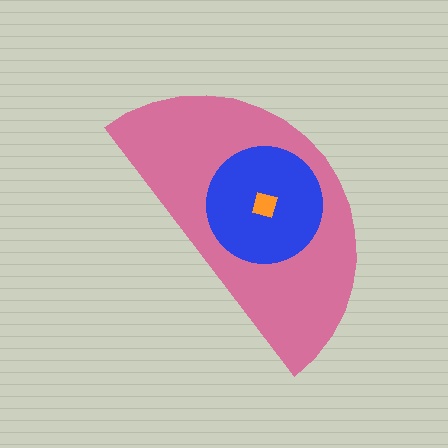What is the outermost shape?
The pink semicircle.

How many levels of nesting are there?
3.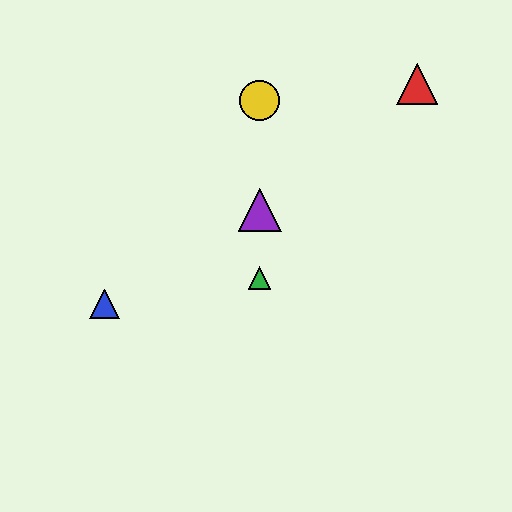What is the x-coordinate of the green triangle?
The green triangle is at x≈260.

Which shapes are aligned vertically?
The green triangle, the yellow circle, the purple triangle are aligned vertically.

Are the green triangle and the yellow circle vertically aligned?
Yes, both are at x≈260.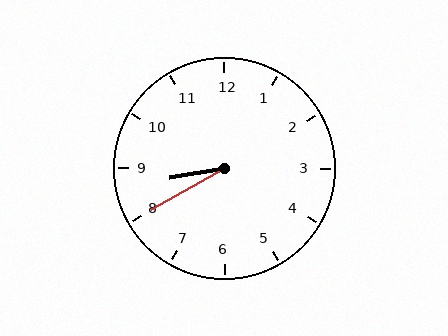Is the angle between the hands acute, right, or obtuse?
It is acute.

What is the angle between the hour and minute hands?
Approximately 20 degrees.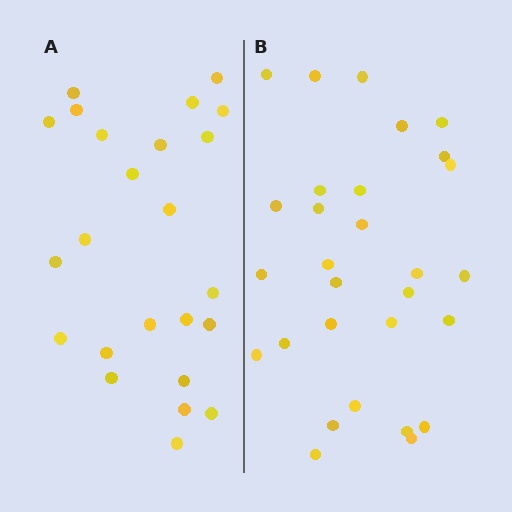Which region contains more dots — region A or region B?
Region B (the right region) has more dots.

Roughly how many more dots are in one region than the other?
Region B has about 5 more dots than region A.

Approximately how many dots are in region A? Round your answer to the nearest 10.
About 20 dots. (The exact count is 24, which rounds to 20.)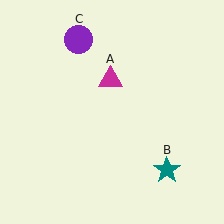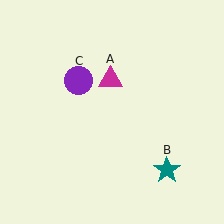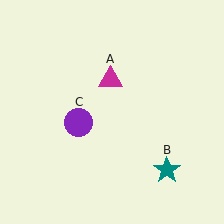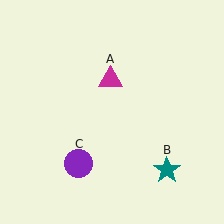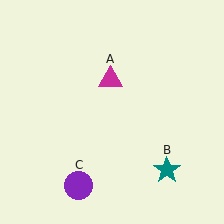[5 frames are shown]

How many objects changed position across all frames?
1 object changed position: purple circle (object C).